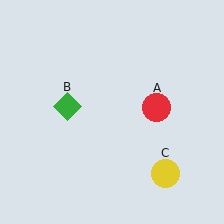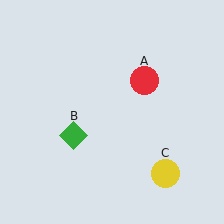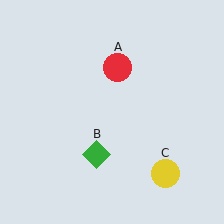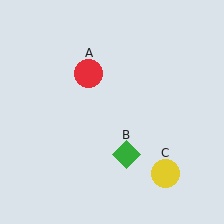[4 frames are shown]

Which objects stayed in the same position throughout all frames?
Yellow circle (object C) remained stationary.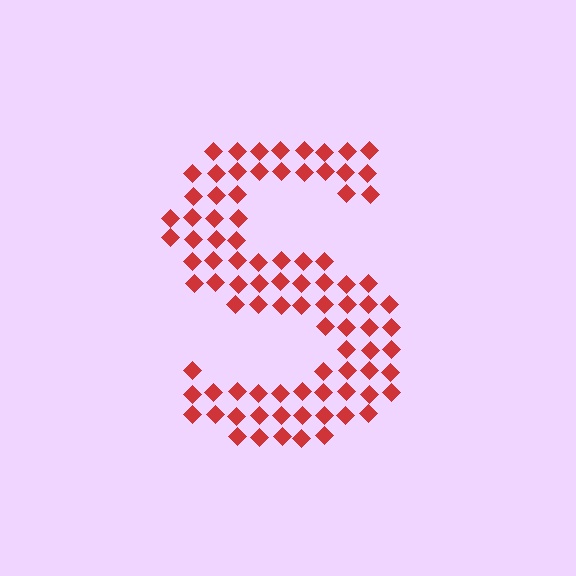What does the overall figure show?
The overall figure shows the letter S.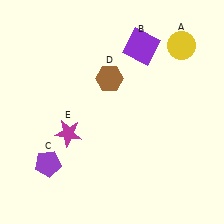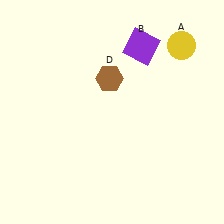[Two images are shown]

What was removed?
The magenta star (E), the purple pentagon (C) were removed in Image 2.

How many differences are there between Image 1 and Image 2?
There are 2 differences between the two images.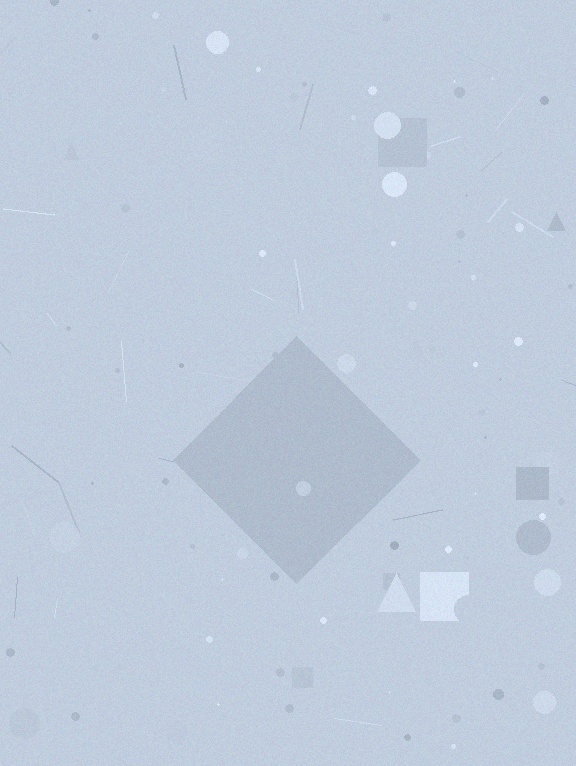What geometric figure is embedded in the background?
A diamond is embedded in the background.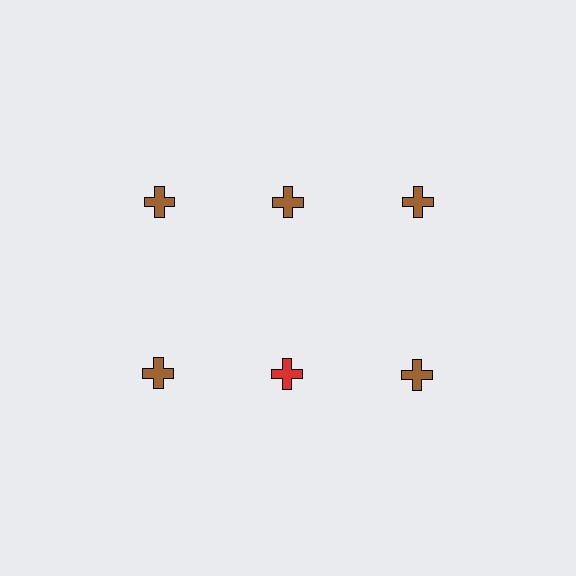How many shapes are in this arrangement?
There are 6 shapes arranged in a grid pattern.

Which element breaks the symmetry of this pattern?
The red cross in the second row, second from left column breaks the symmetry. All other shapes are brown crosses.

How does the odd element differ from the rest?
It has a different color: red instead of brown.